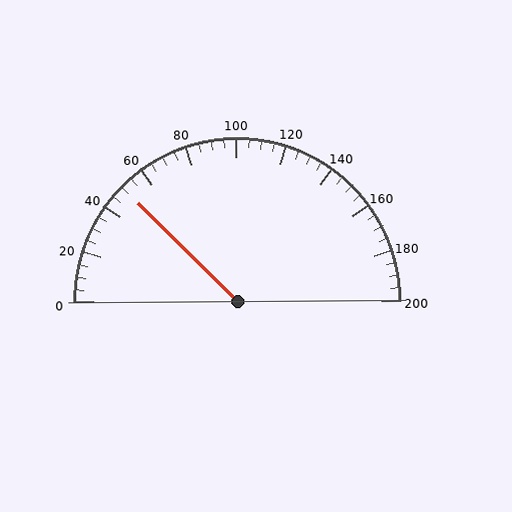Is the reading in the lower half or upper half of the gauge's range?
The reading is in the lower half of the range (0 to 200).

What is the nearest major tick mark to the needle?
The nearest major tick mark is 40.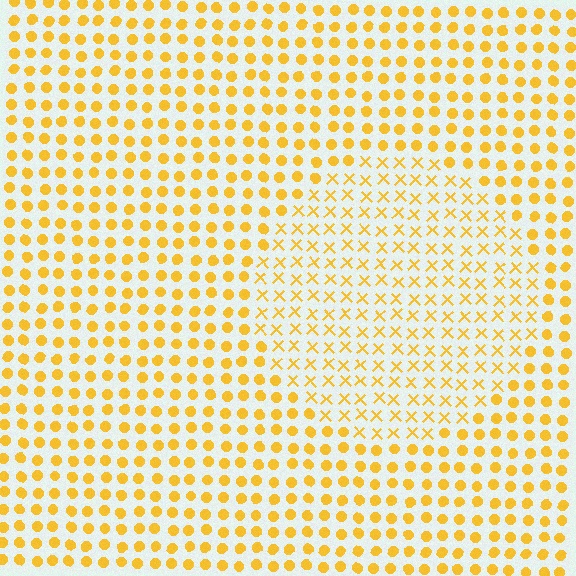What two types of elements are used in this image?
The image uses X marks inside the circle region and circles outside it.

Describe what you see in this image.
The image is filled with small yellow elements arranged in a uniform grid. A circle-shaped region contains X marks, while the surrounding area contains circles. The boundary is defined purely by the change in element shape.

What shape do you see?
I see a circle.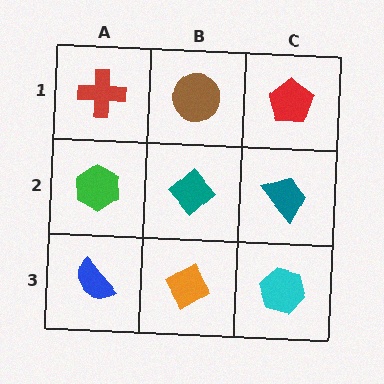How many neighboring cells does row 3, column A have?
2.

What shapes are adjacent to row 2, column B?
A brown circle (row 1, column B), an orange diamond (row 3, column B), a green hexagon (row 2, column A), a teal trapezoid (row 2, column C).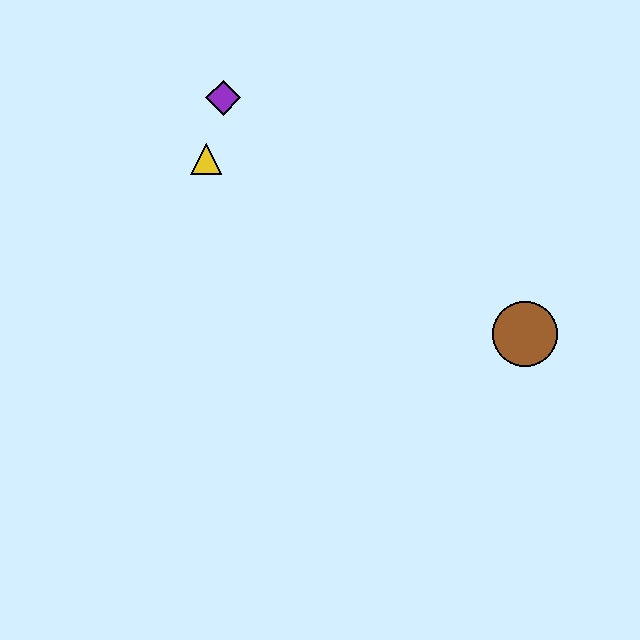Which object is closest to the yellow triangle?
The purple diamond is closest to the yellow triangle.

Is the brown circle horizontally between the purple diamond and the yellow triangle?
No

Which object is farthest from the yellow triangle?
The brown circle is farthest from the yellow triangle.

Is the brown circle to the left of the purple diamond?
No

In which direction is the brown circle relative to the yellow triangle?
The brown circle is to the right of the yellow triangle.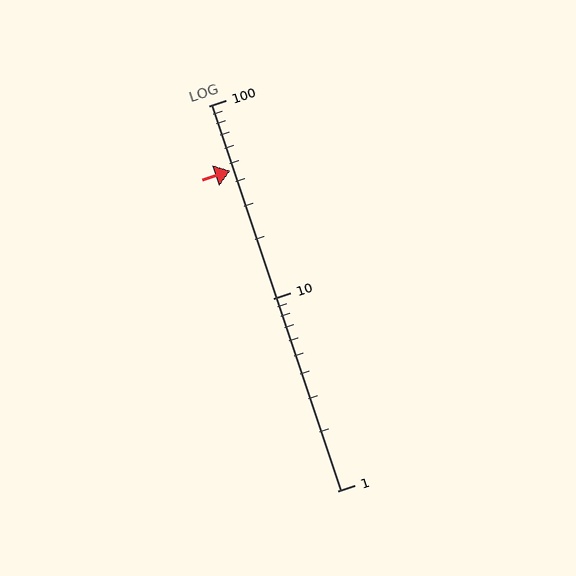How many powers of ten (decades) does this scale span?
The scale spans 2 decades, from 1 to 100.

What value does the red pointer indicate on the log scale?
The pointer indicates approximately 46.